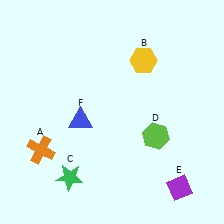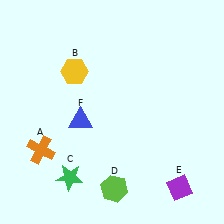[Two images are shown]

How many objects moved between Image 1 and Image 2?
2 objects moved between the two images.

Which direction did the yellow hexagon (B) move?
The yellow hexagon (B) moved left.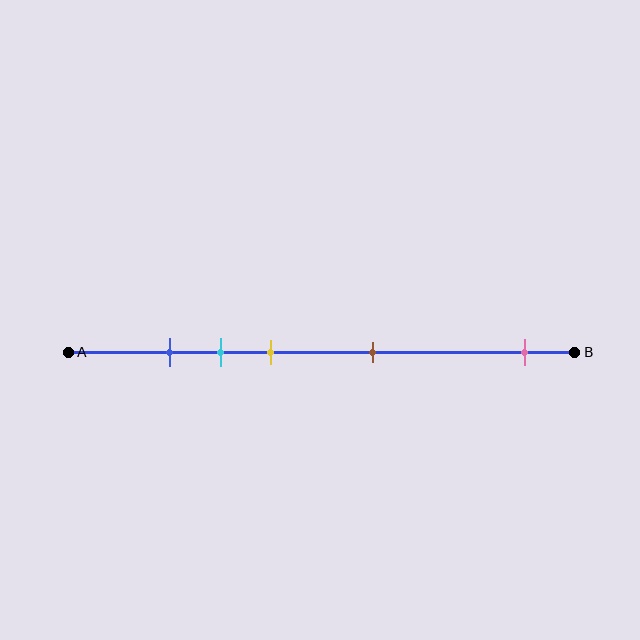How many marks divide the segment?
There are 5 marks dividing the segment.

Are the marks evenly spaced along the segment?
No, the marks are not evenly spaced.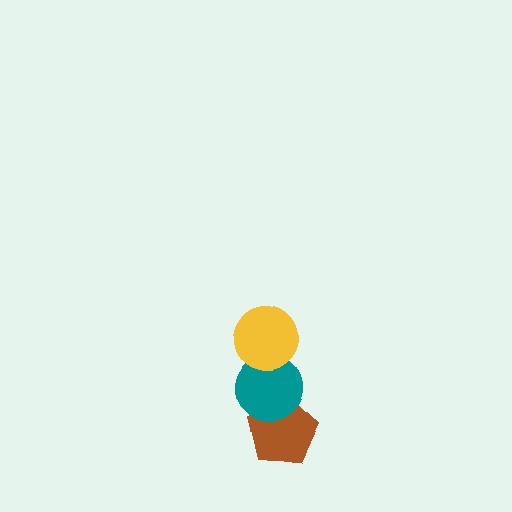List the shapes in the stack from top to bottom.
From top to bottom: the yellow circle, the teal circle, the brown pentagon.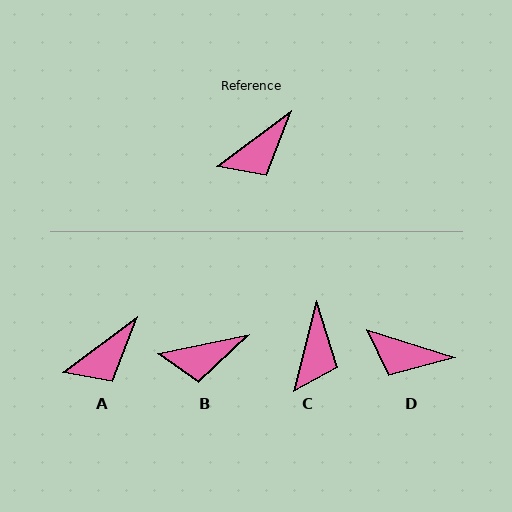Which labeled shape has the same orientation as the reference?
A.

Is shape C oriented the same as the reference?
No, it is off by about 39 degrees.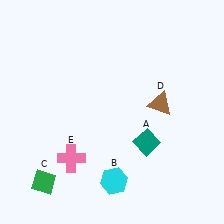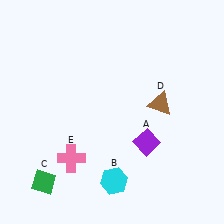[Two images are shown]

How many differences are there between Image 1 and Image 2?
There is 1 difference between the two images.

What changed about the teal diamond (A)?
In Image 1, A is teal. In Image 2, it changed to purple.